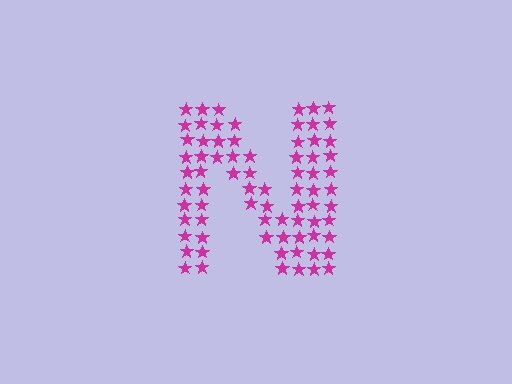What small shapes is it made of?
It is made of small stars.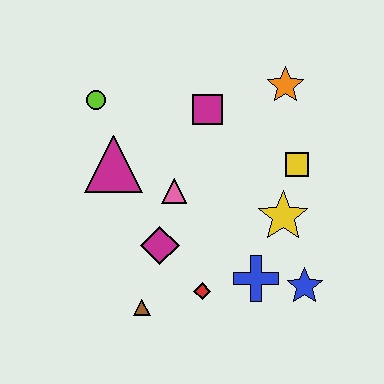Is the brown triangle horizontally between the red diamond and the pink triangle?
No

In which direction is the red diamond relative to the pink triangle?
The red diamond is below the pink triangle.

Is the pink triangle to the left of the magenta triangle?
No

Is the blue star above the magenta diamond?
No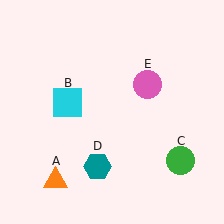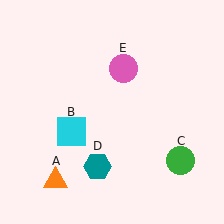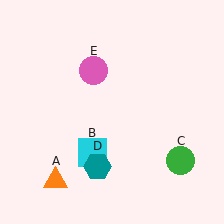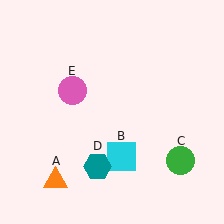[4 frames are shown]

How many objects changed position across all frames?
2 objects changed position: cyan square (object B), pink circle (object E).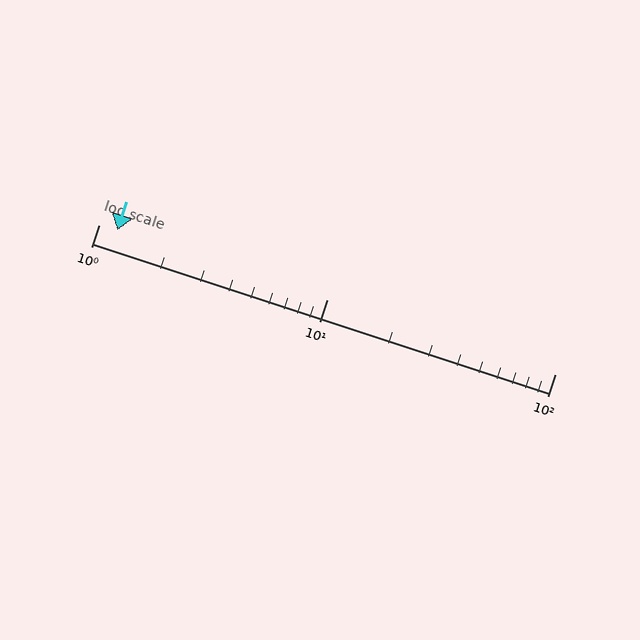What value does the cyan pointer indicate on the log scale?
The pointer indicates approximately 1.2.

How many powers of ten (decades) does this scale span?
The scale spans 2 decades, from 1 to 100.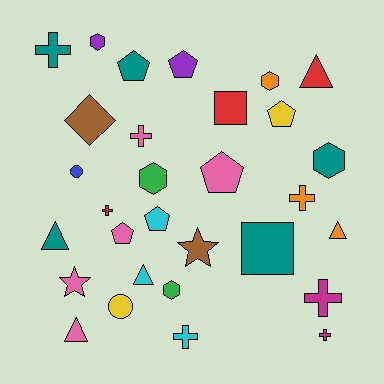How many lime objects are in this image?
There are no lime objects.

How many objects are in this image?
There are 30 objects.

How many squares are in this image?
There are 2 squares.